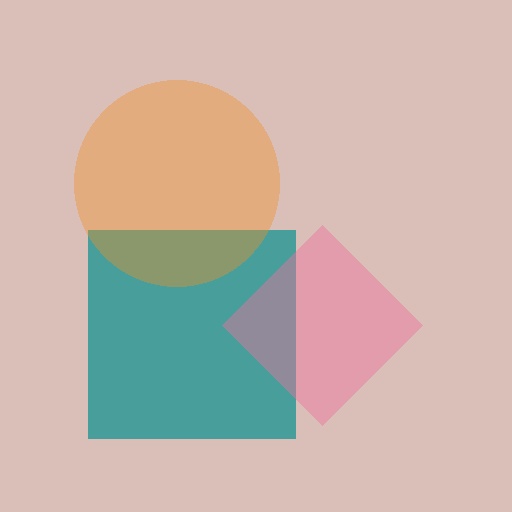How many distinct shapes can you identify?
There are 3 distinct shapes: a teal square, an orange circle, a pink diamond.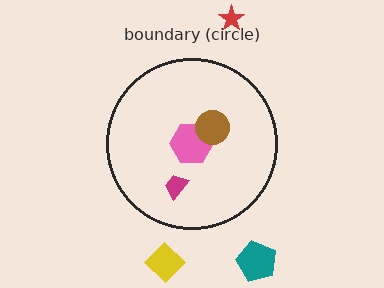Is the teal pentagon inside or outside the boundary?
Outside.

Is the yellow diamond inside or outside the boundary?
Outside.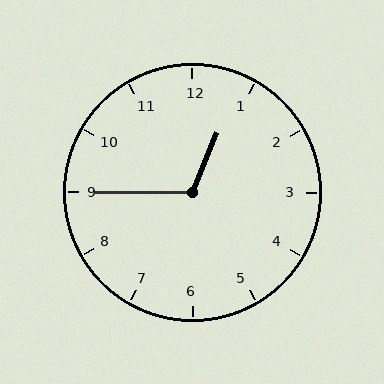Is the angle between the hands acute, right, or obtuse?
It is obtuse.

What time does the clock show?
12:45.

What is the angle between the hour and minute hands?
Approximately 112 degrees.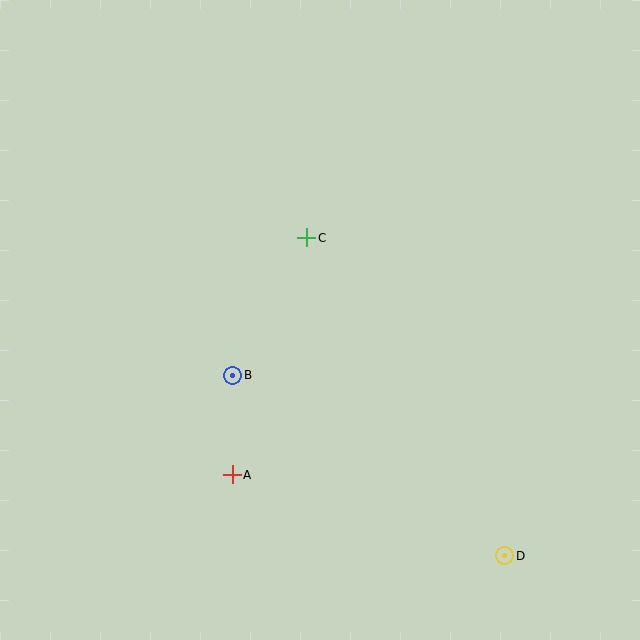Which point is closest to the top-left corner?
Point C is closest to the top-left corner.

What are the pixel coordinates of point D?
Point D is at (505, 556).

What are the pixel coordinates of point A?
Point A is at (232, 475).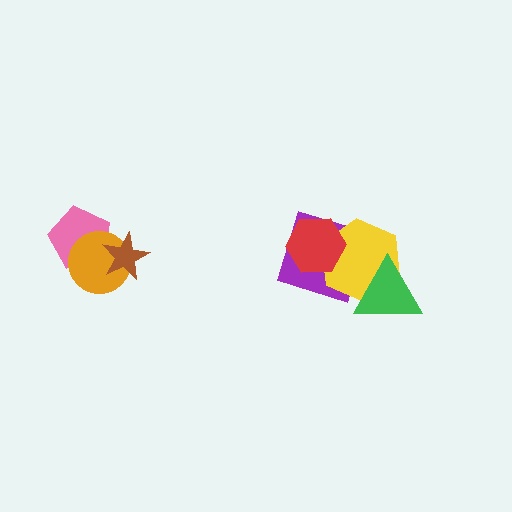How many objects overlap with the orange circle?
2 objects overlap with the orange circle.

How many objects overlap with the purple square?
2 objects overlap with the purple square.